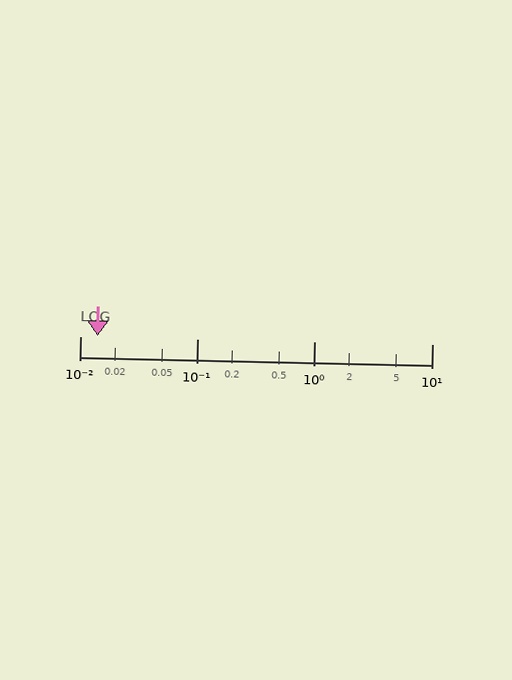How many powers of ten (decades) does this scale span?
The scale spans 3 decades, from 0.01 to 10.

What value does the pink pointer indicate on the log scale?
The pointer indicates approximately 0.014.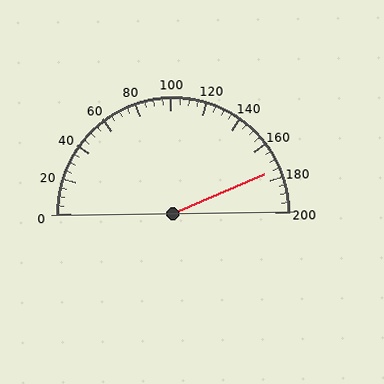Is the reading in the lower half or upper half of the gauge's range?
The reading is in the upper half of the range (0 to 200).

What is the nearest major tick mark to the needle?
The nearest major tick mark is 180.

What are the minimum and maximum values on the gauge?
The gauge ranges from 0 to 200.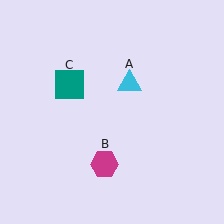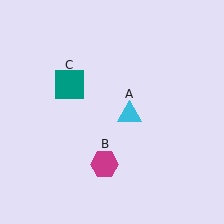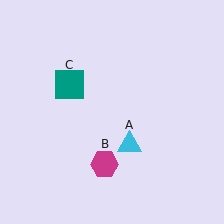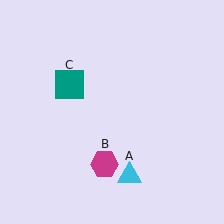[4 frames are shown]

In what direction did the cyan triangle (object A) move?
The cyan triangle (object A) moved down.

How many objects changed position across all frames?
1 object changed position: cyan triangle (object A).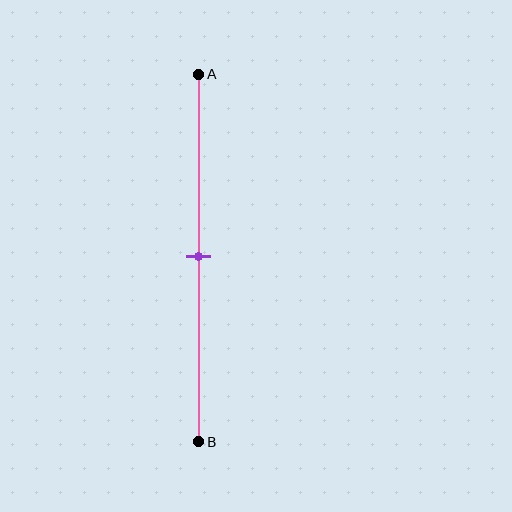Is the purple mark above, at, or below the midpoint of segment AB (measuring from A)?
The purple mark is approximately at the midpoint of segment AB.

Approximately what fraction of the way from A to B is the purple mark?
The purple mark is approximately 50% of the way from A to B.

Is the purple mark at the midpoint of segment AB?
Yes, the mark is approximately at the midpoint.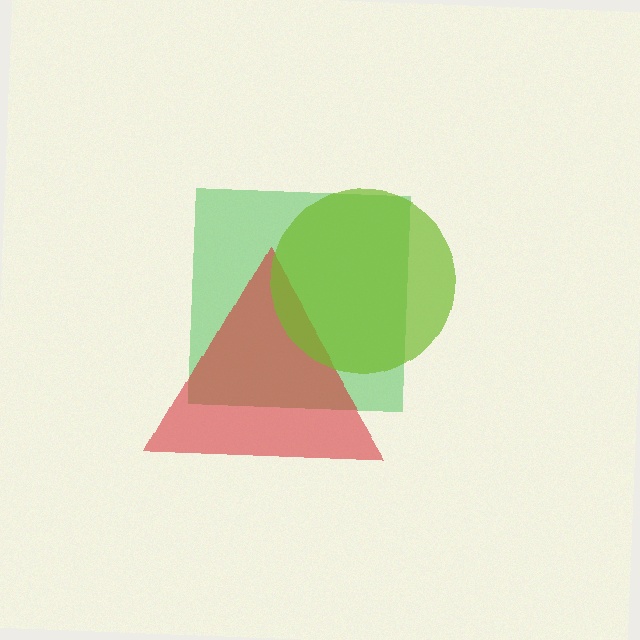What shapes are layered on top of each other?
The layered shapes are: a green square, a red triangle, a lime circle.